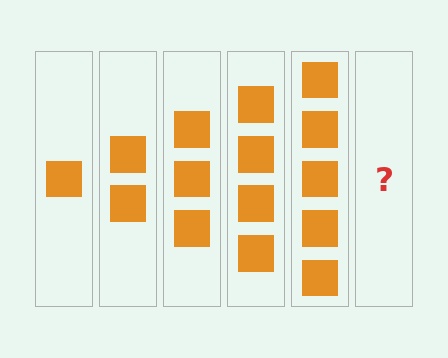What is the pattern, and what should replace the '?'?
The pattern is that each step adds one more square. The '?' should be 6 squares.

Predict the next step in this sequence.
The next step is 6 squares.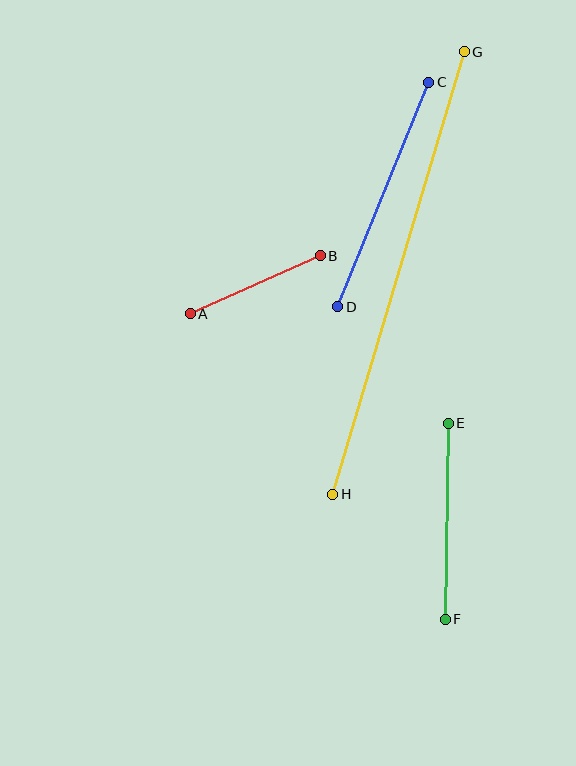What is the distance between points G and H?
The distance is approximately 462 pixels.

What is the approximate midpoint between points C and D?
The midpoint is at approximately (383, 195) pixels.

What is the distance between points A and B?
The distance is approximately 142 pixels.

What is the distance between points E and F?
The distance is approximately 196 pixels.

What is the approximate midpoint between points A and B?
The midpoint is at approximately (255, 285) pixels.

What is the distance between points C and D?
The distance is approximately 242 pixels.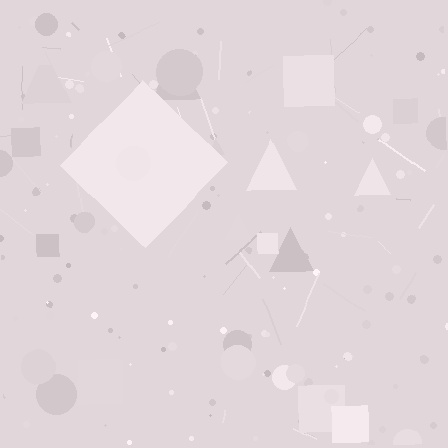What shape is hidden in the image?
A diamond is hidden in the image.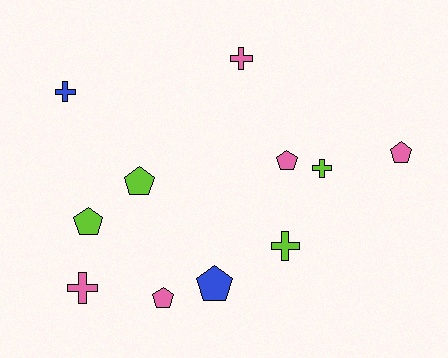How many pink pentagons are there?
There are 3 pink pentagons.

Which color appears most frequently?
Pink, with 5 objects.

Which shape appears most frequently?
Pentagon, with 6 objects.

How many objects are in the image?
There are 11 objects.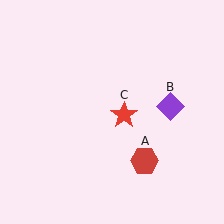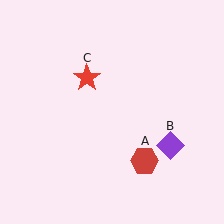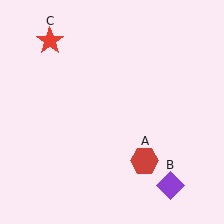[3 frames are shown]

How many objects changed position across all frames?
2 objects changed position: purple diamond (object B), red star (object C).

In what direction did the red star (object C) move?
The red star (object C) moved up and to the left.